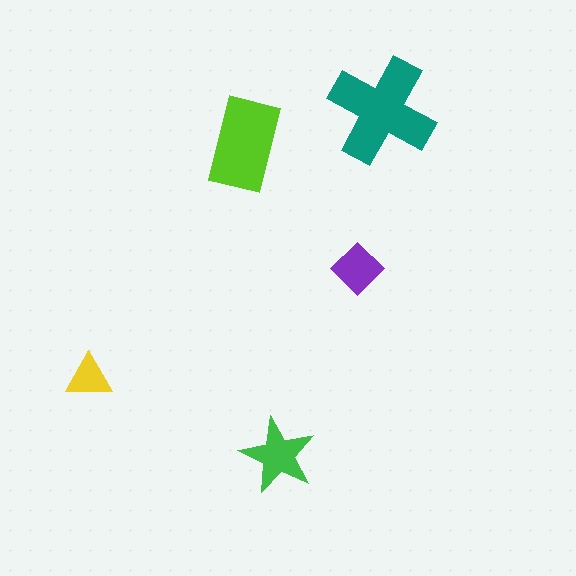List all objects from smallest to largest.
The yellow triangle, the purple diamond, the green star, the lime rectangle, the teal cross.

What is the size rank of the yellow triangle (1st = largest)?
5th.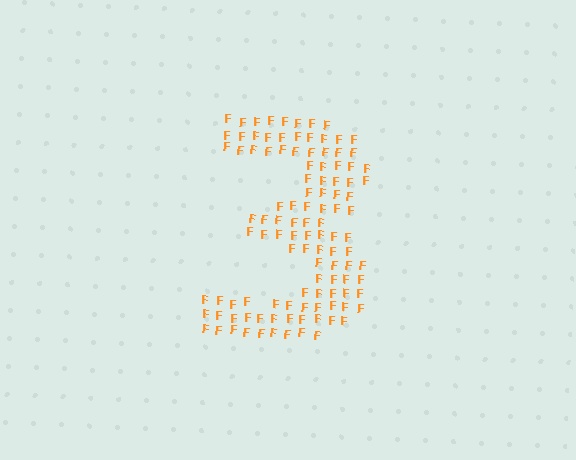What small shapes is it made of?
It is made of small letter F's.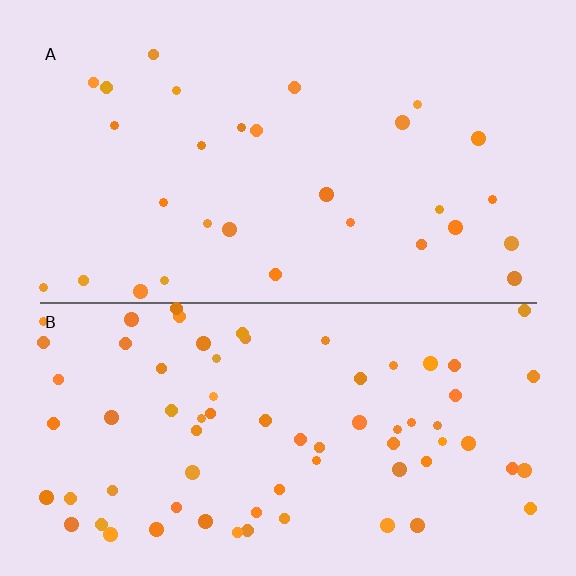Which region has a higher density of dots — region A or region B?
B (the bottom).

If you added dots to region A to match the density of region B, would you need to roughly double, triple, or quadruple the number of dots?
Approximately double.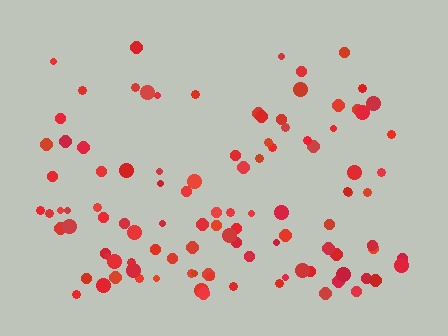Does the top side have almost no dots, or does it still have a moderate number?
Still a moderate number, just noticeably fewer than the bottom.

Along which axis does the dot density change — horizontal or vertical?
Vertical.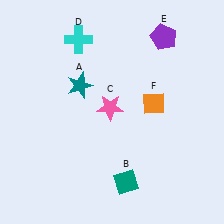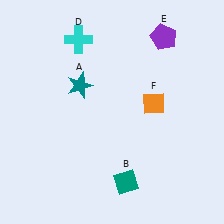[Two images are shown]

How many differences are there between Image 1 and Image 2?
There is 1 difference between the two images.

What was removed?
The pink star (C) was removed in Image 2.